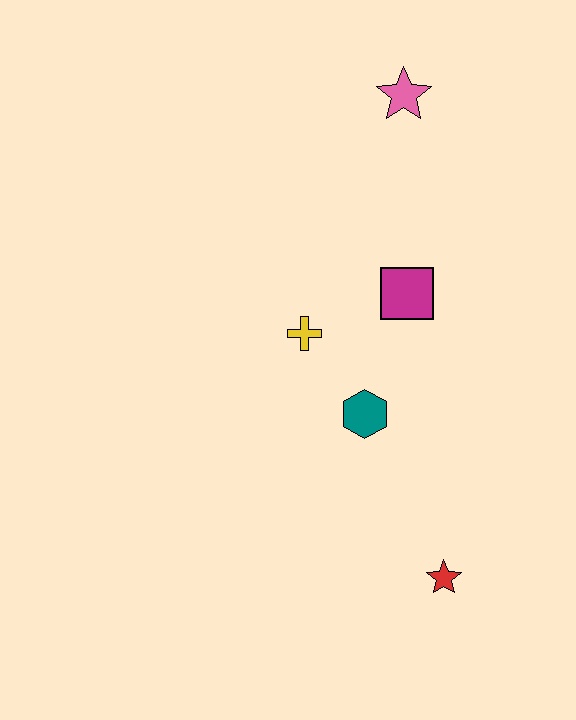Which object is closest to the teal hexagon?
The yellow cross is closest to the teal hexagon.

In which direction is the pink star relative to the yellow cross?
The pink star is above the yellow cross.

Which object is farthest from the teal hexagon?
The pink star is farthest from the teal hexagon.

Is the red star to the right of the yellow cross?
Yes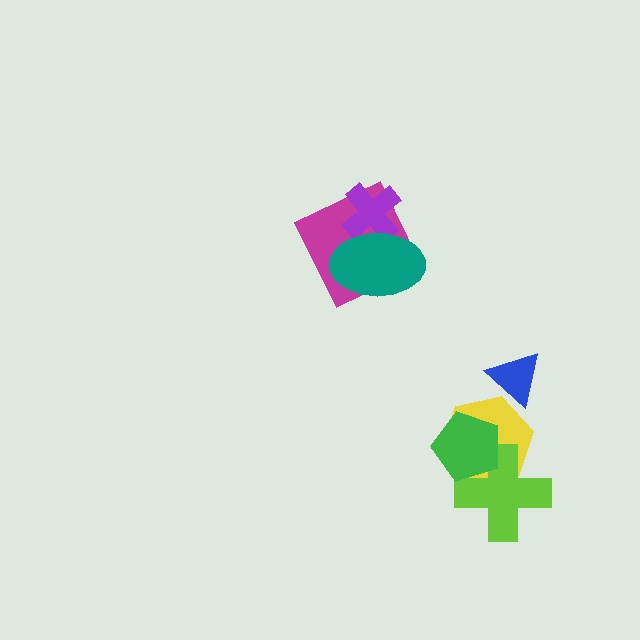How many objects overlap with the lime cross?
2 objects overlap with the lime cross.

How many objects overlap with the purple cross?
2 objects overlap with the purple cross.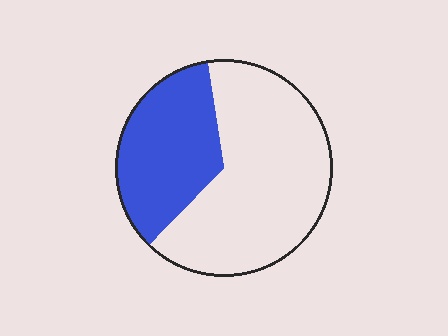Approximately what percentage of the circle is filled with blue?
Approximately 35%.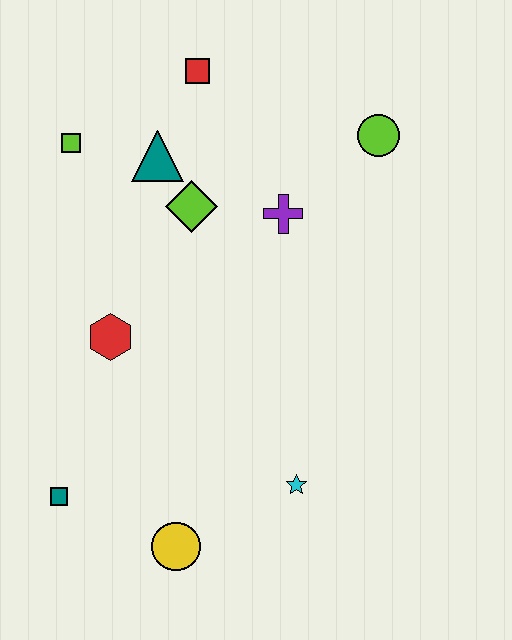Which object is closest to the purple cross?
The lime diamond is closest to the purple cross.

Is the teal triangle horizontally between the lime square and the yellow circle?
Yes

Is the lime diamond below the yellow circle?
No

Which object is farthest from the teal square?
The lime circle is farthest from the teal square.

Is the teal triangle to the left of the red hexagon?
No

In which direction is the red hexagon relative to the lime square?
The red hexagon is below the lime square.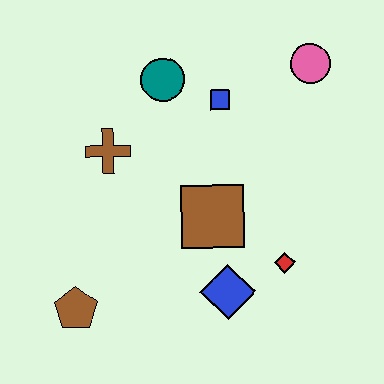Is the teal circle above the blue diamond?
Yes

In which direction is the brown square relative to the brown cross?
The brown square is to the right of the brown cross.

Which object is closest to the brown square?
The blue diamond is closest to the brown square.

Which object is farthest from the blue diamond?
The pink circle is farthest from the blue diamond.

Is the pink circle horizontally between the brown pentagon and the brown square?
No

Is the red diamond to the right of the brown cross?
Yes